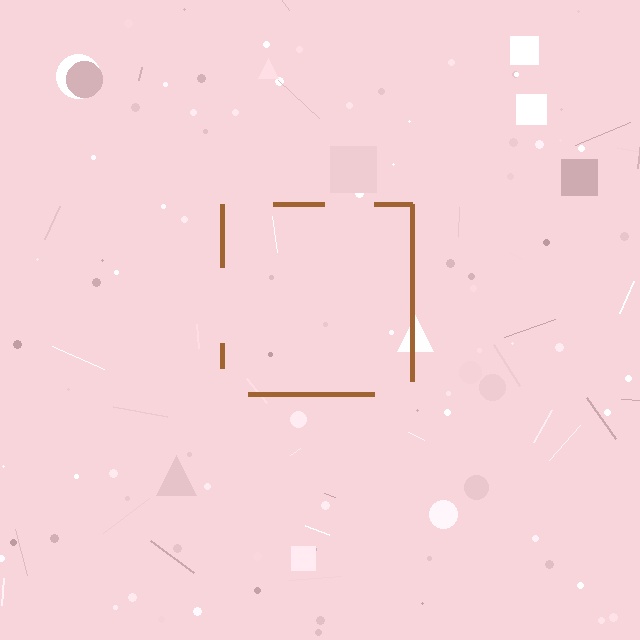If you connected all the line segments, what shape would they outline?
They would outline a square.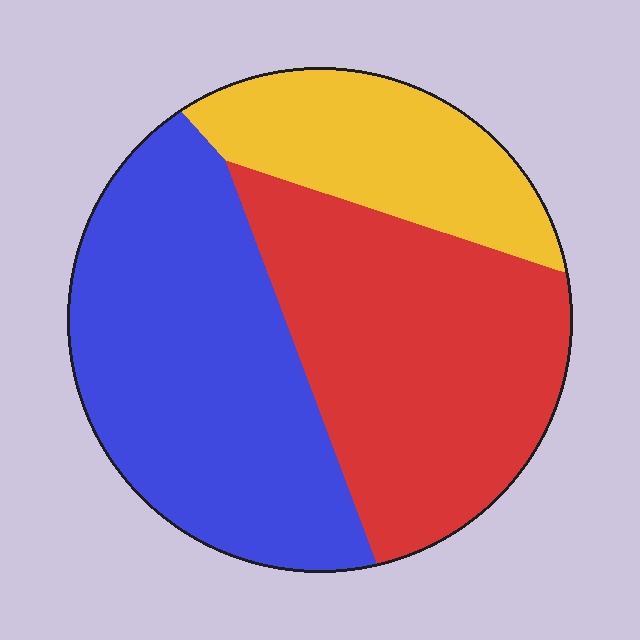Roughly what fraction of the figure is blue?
Blue covers roughly 40% of the figure.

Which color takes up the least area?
Yellow, at roughly 20%.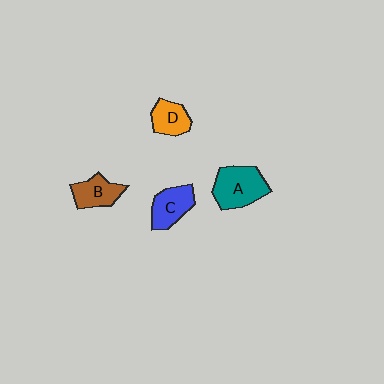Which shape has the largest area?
Shape A (teal).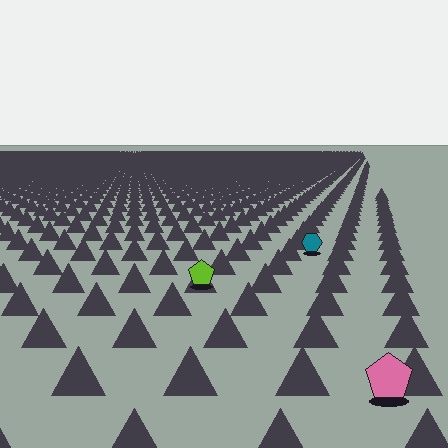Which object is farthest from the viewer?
The teal hexagon is farthest from the viewer. It appears smaller and the ground texture around it is denser.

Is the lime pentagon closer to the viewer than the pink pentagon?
No. The pink pentagon is closer — you can tell from the texture gradient: the ground texture is coarser near it.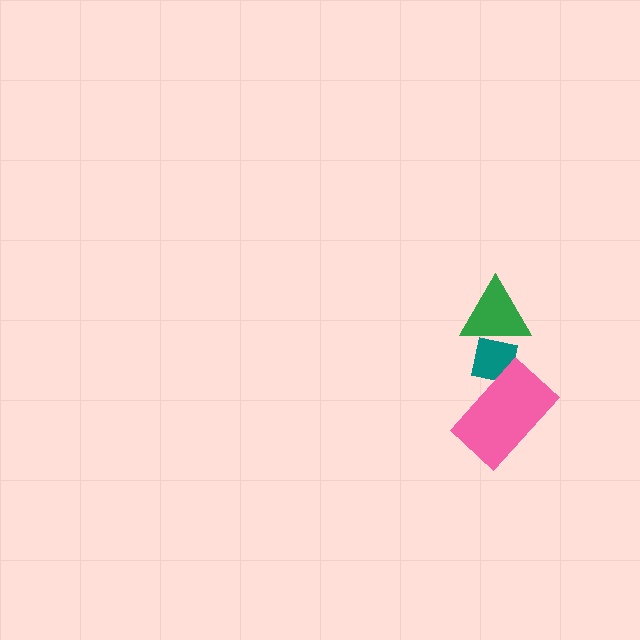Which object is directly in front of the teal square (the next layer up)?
The green triangle is directly in front of the teal square.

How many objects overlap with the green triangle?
1 object overlaps with the green triangle.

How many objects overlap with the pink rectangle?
1 object overlaps with the pink rectangle.